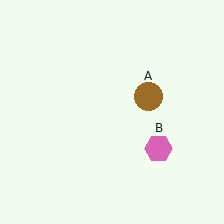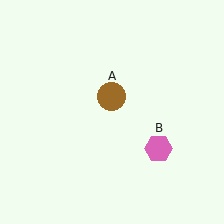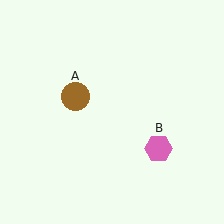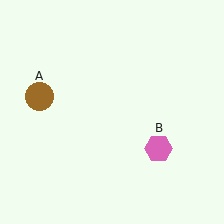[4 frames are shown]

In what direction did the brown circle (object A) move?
The brown circle (object A) moved left.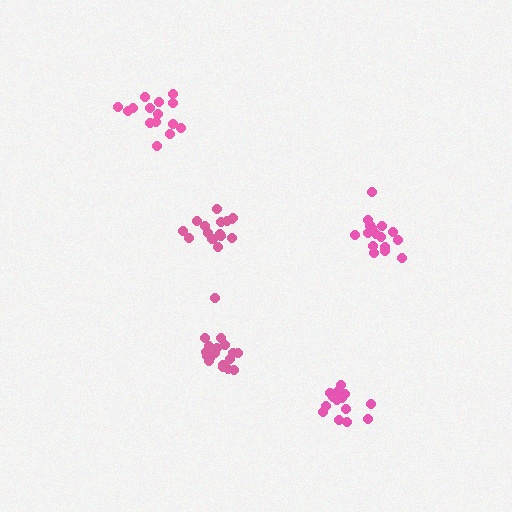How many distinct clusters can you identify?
There are 5 distinct clusters.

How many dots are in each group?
Group 1: 17 dots, Group 2: 18 dots, Group 3: 16 dots, Group 4: 15 dots, Group 5: 17 dots (83 total).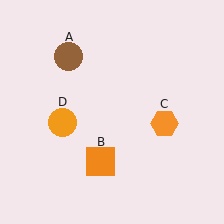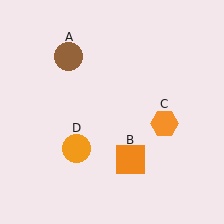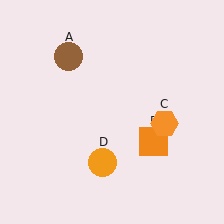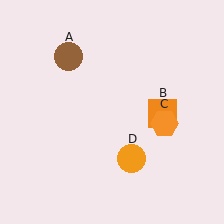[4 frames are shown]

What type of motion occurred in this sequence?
The orange square (object B), orange circle (object D) rotated counterclockwise around the center of the scene.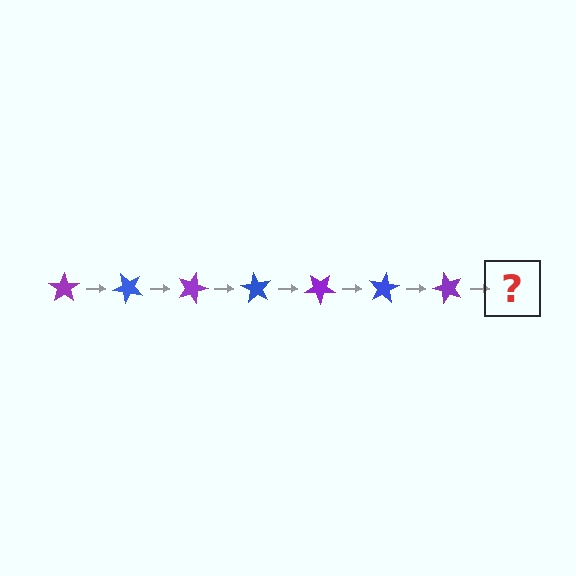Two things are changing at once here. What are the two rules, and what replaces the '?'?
The two rules are that it rotates 45 degrees each step and the color cycles through purple and blue. The '?' should be a blue star, rotated 315 degrees from the start.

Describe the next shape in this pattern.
It should be a blue star, rotated 315 degrees from the start.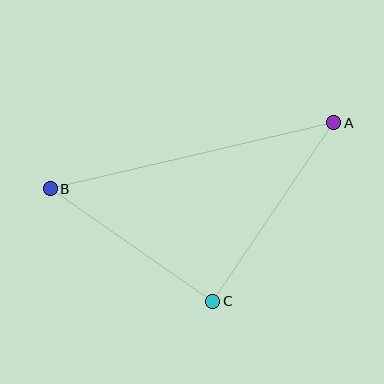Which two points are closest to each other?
Points B and C are closest to each other.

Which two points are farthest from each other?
Points A and B are farthest from each other.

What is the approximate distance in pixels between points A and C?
The distance between A and C is approximately 216 pixels.